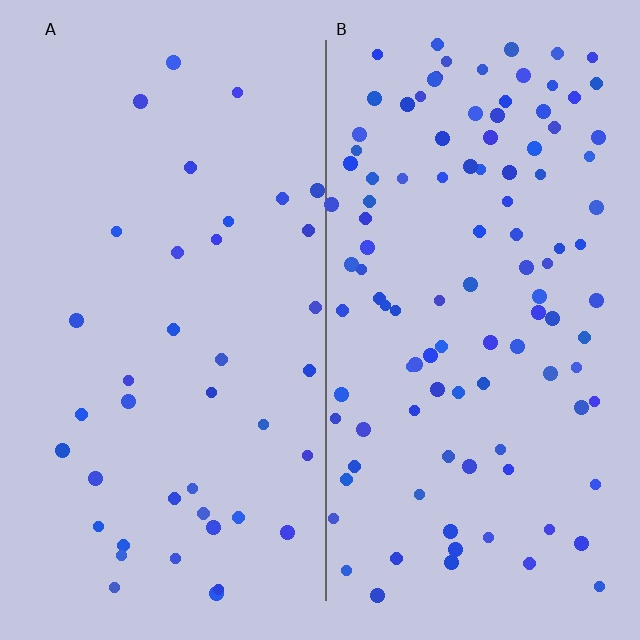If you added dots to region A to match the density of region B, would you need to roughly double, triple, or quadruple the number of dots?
Approximately triple.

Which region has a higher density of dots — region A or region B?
B (the right).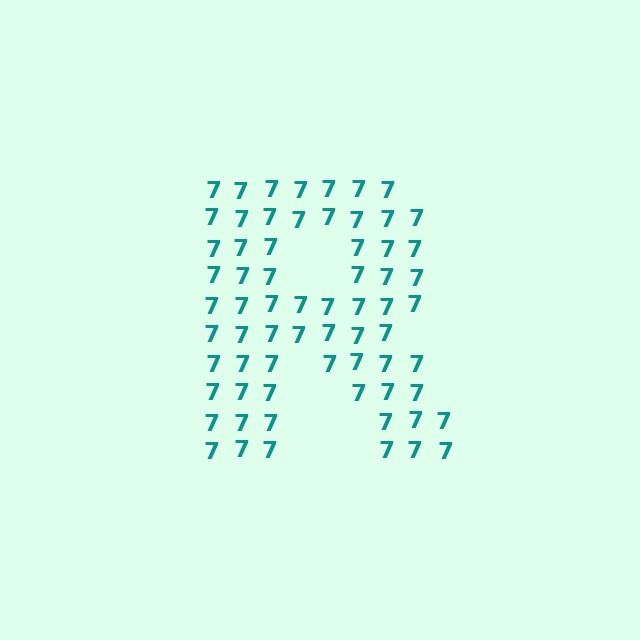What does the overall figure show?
The overall figure shows the letter R.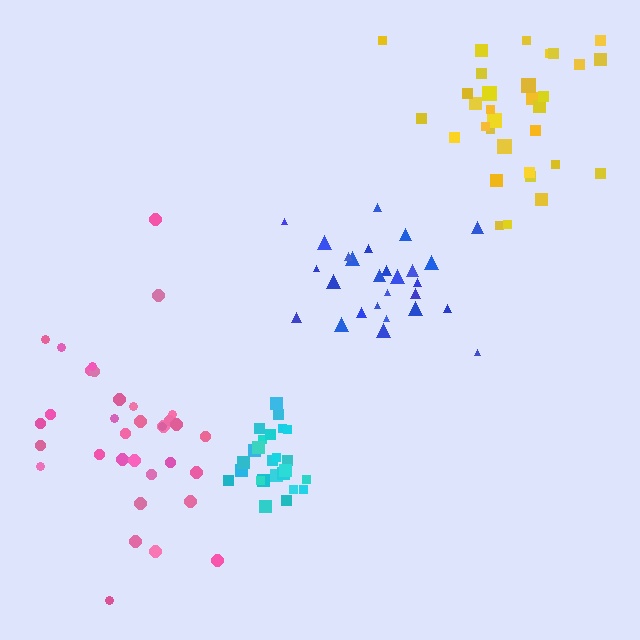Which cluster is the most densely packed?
Cyan.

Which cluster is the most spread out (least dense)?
Pink.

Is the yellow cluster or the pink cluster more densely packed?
Yellow.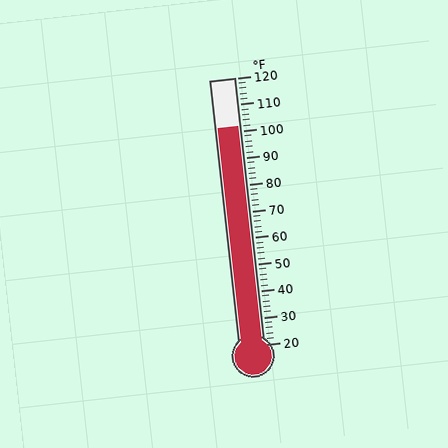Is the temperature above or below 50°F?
The temperature is above 50°F.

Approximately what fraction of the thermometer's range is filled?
The thermometer is filled to approximately 80% of its range.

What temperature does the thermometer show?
The thermometer shows approximately 102°F.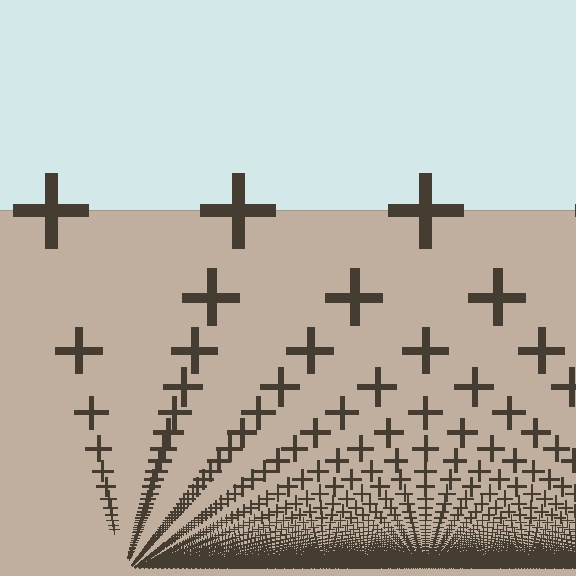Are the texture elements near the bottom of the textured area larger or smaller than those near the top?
Smaller. The gradient is inverted — elements near the bottom are smaller and denser.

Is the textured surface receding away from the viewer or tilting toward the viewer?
The surface appears to tilt toward the viewer. Texture elements get larger and sparser toward the top.